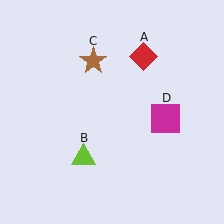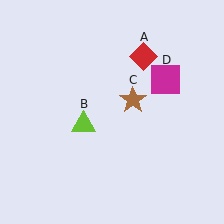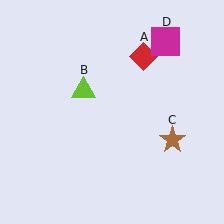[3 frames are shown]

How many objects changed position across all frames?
3 objects changed position: lime triangle (object B), brown star (object C), magenta square (object D).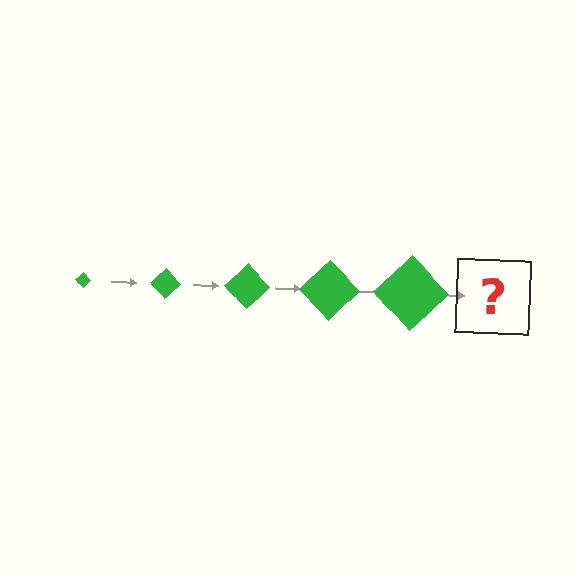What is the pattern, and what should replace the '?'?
The pattern is that the diamond gets progressively larger each step. The '?' should be a green diamond, larger than the previous one.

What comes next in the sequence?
The next element should be a green diamond, larger than the previous one.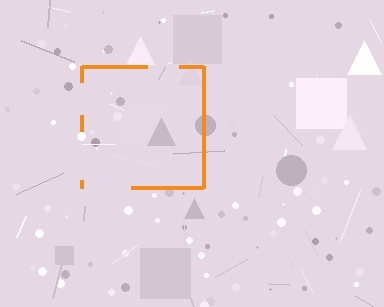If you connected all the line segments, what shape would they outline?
They would outline a square.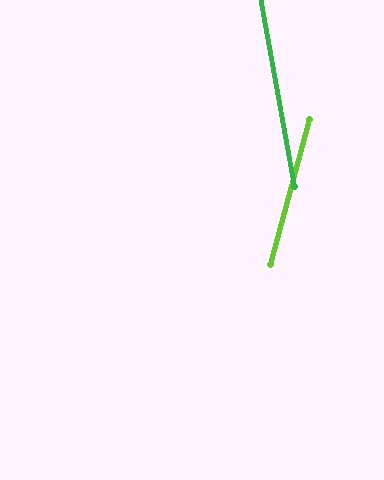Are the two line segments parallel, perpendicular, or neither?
Neither parallel nor perpendicular — they differ by about 25°.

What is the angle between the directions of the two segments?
Approximately 25 degrees.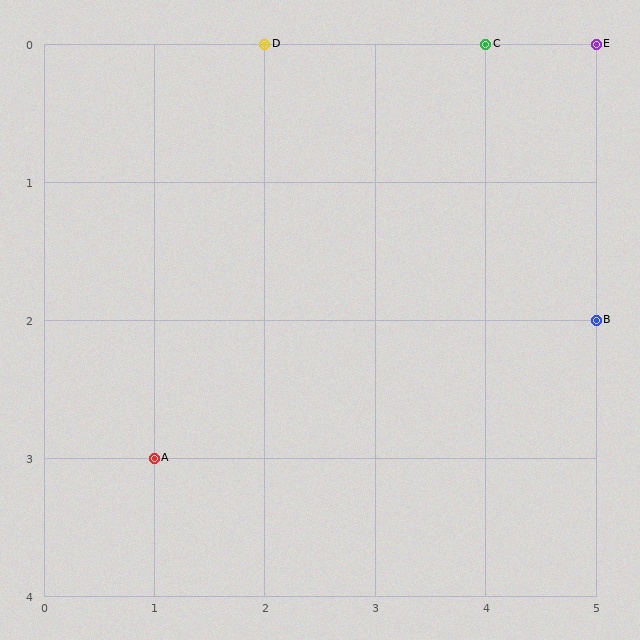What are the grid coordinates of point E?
Point E is at grid coordinates (5, 0).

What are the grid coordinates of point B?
Point B is at grid coordinates (5, 2).